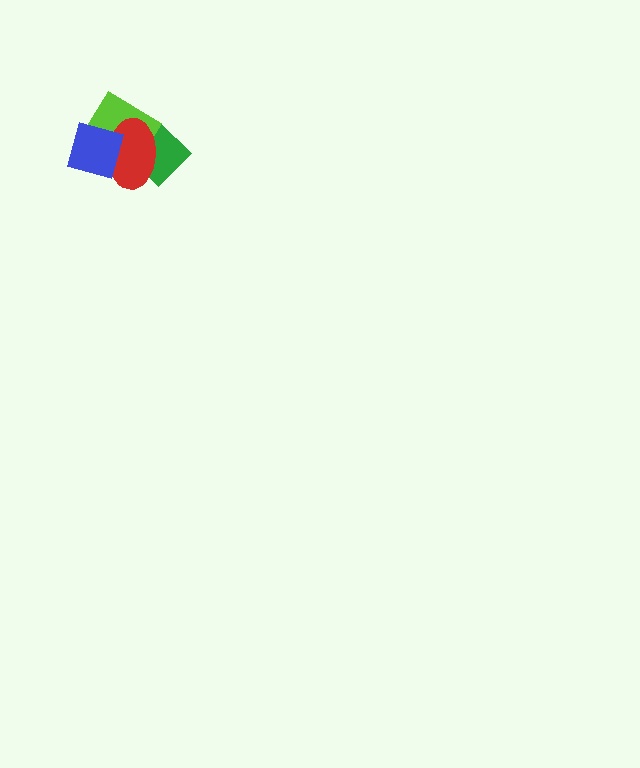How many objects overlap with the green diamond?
2 objects overlap with the green diamond.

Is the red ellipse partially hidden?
Yes, it is partially covered by another shape.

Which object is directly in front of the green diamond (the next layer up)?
The lime diamond is directly in front of the green diamond.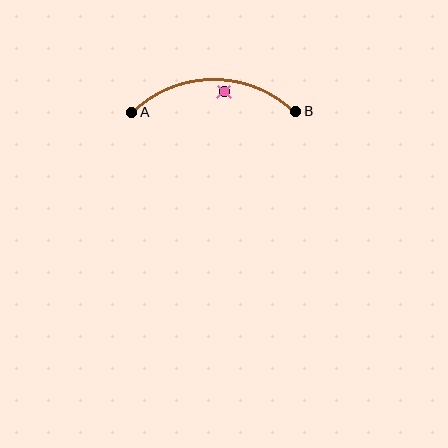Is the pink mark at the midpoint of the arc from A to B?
No — the pink mark does not lie on the arc at all. It sits slightly inside the curve.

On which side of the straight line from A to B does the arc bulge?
The arc bulges above the straight line connecting A and B.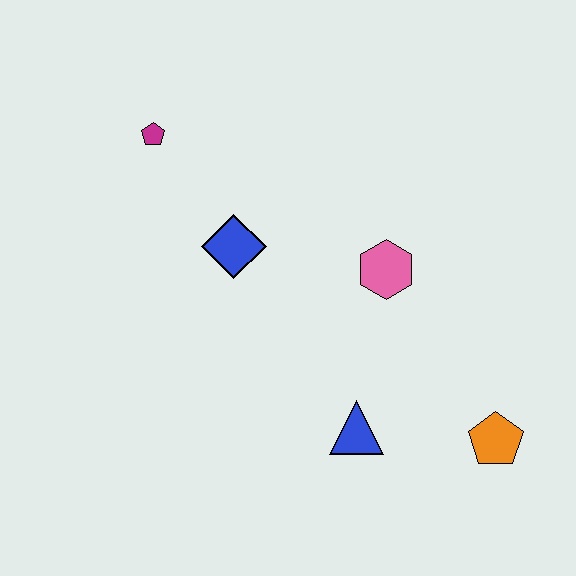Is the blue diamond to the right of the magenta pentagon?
Yes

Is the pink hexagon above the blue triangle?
Yes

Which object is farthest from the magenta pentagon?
The orange pentagon is farthest from the magenta pentagon.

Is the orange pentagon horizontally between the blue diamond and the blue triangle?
No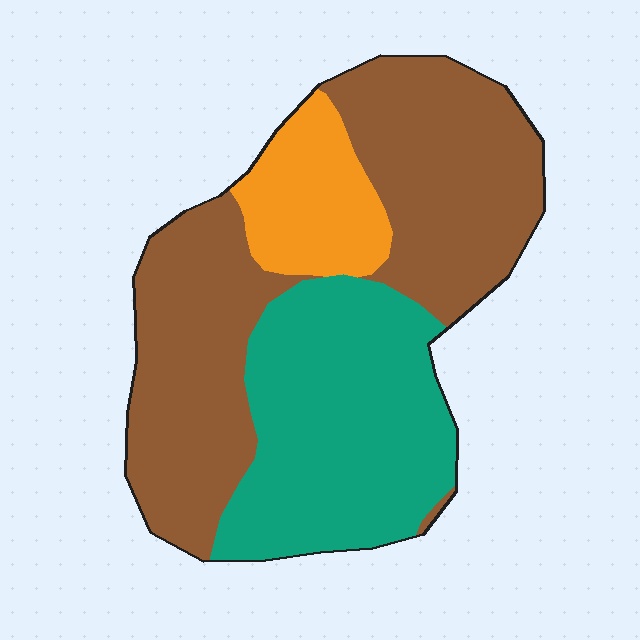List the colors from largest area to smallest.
From largest to smallest: brown, teal, orange.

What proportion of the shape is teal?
Teal covers 35% of the shape.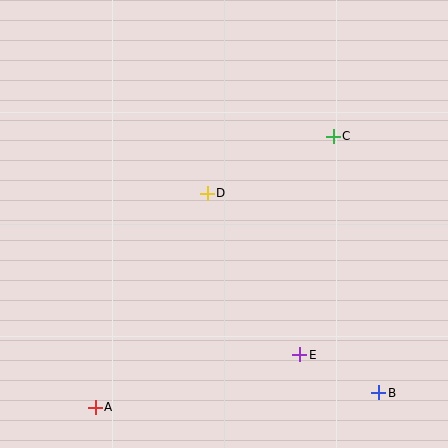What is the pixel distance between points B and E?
The distance between B and E is 88 pixels.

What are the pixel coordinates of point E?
Point E is at (300, 355).